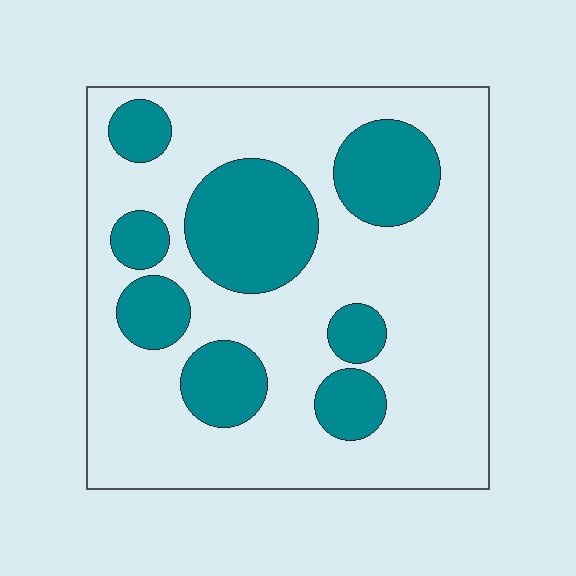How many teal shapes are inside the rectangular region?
8.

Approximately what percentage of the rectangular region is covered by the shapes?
Approximately 30%.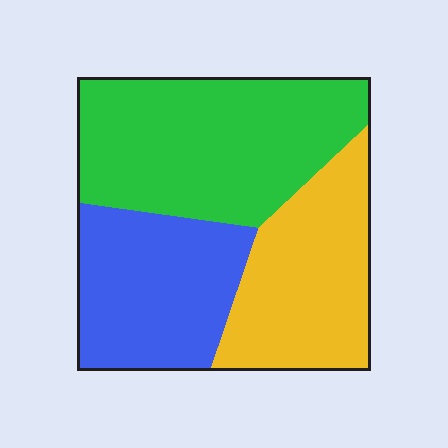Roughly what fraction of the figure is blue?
Blue covers roughly 30% of the figure.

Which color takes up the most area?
Green, at roughly 40%.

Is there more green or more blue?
Green.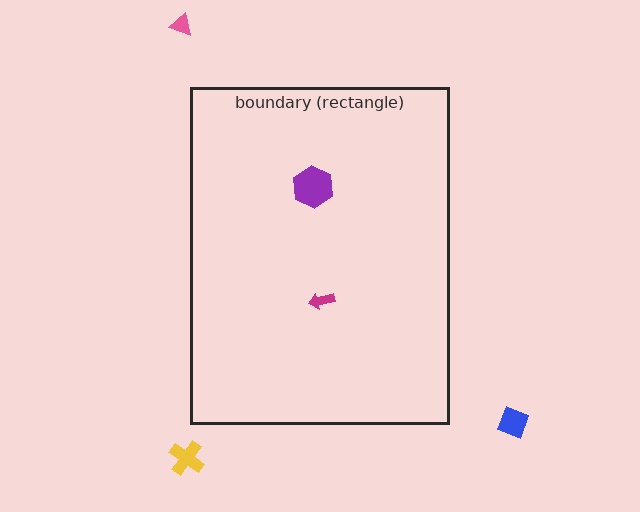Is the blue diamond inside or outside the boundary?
Outside.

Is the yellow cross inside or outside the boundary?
Outside.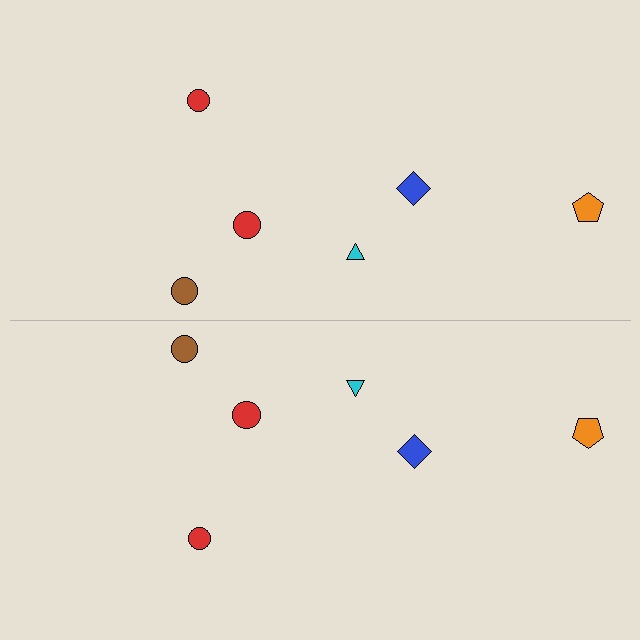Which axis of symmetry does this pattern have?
The pattern has a horizontal axis of symmetry running through the center of the image.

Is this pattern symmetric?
Yes, this pattern has bilateral (reflection) symmetry.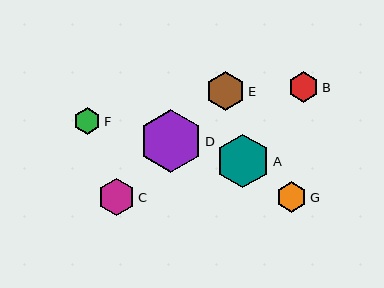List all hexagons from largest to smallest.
From largest to smallest: D, A, E, C, G, B, F.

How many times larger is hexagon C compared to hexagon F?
Hexagon C is approximately 1.4 times the size of hexagon F.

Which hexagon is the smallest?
Hexagon F is the smallest with a size of approximately 27 pixels.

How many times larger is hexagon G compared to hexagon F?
Hexagon G is approximately 1.1 times the size of hexagon F.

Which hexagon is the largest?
Hexagon D is the largest with a size of approximately 63 pixels.